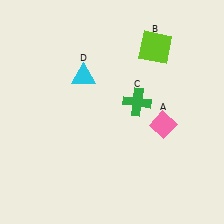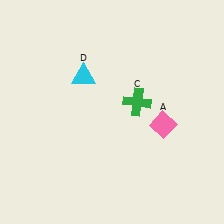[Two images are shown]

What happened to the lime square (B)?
The lime square (B) was removed in Image 2. It was in the top-right area of Image 1.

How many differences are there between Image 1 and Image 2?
There is 1 difference between the two images.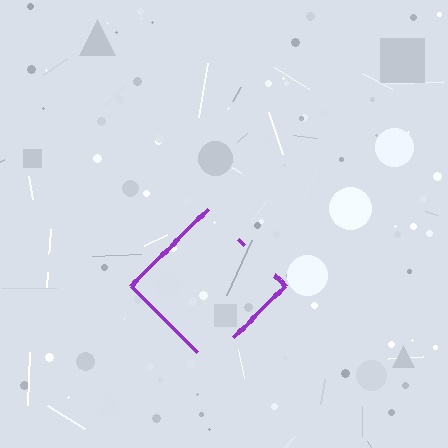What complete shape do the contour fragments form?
The contour fragments form a diamond.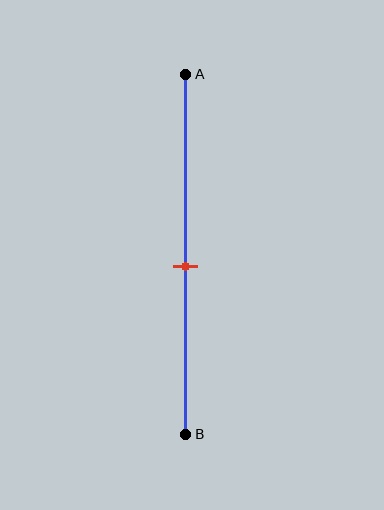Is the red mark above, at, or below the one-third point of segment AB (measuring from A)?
The red mark is below the one-third point of segment AB.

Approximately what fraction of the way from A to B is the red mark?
The red mark is approximately 55% of the way from A to B.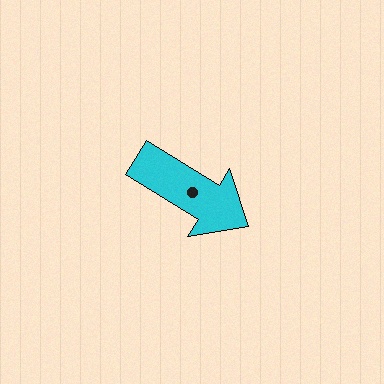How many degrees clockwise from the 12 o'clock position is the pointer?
Approximately 122 degrees.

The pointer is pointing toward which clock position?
Roughly 4 o'clock.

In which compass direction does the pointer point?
Southeast.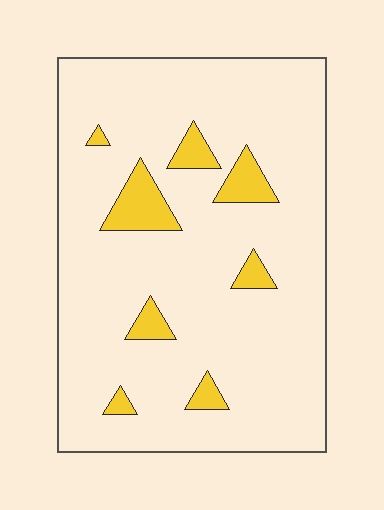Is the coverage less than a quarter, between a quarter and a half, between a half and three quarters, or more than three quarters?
Less than a quarter.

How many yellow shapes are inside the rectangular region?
8.